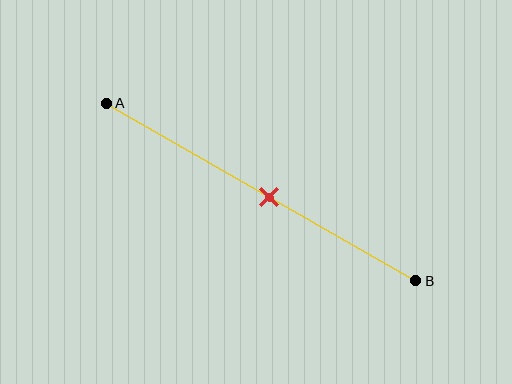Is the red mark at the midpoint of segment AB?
Yes, the mark is approximately at the midpoint.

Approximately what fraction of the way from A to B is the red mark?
The red mark is approximately 55% of the way from A to B.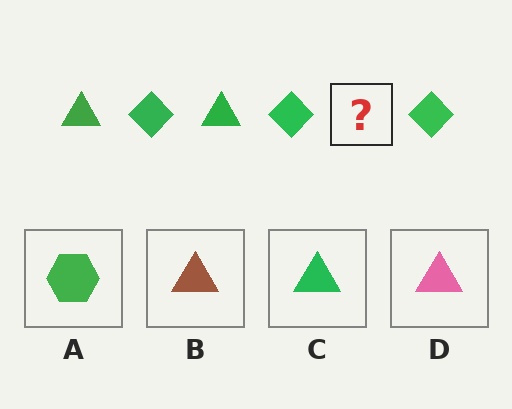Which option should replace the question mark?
Option C.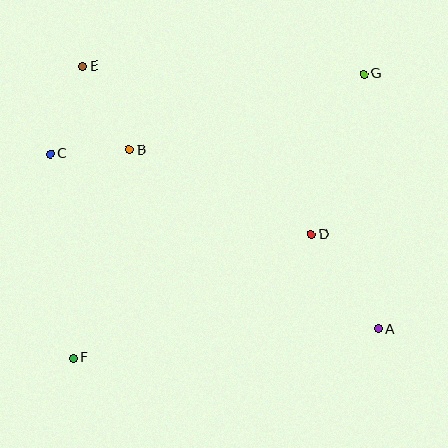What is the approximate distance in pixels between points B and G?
The distance between B and G is approximately 247 pixels.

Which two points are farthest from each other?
Points F and G are farthest from each other.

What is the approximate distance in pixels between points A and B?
The distance between A and B is approximately 306 pixels.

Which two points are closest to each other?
Points B and C are closest to each other.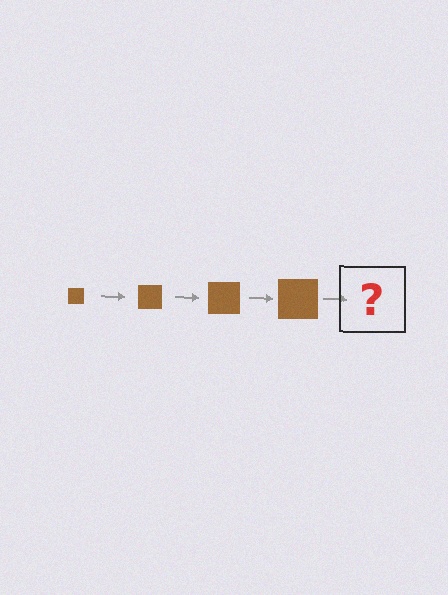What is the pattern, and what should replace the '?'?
The pattern is that the square gets progressively larger each step. The '?' should be a brown square, larger than the previous one.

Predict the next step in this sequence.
The next step is a brown square, larger than the previous one.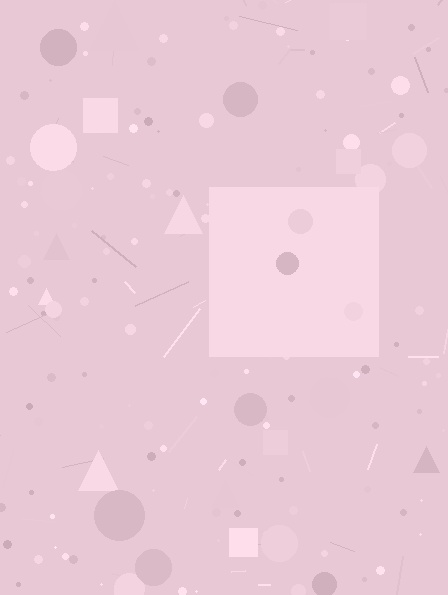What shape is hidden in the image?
A square is hidden in the image.